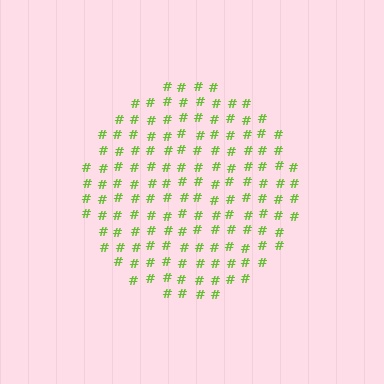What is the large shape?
The large shape is a circle.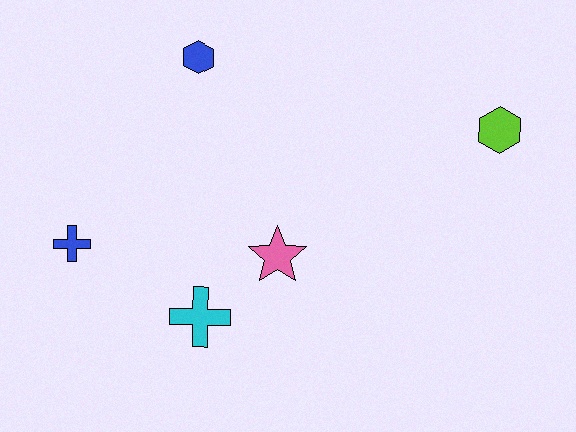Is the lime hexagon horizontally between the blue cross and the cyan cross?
No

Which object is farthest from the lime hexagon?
The blue cross is farthest from the lime hexagon.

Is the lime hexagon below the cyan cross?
No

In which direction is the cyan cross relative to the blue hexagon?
The cyan cross is below the blue hexagon.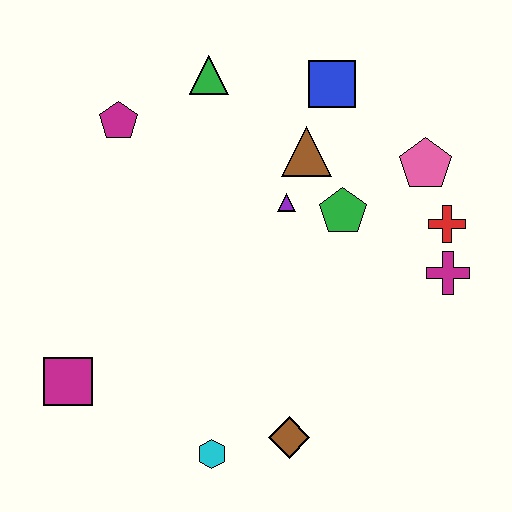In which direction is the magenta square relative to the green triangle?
The magenta square is below the green triangle.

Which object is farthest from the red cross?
The magenta square is farthest from the red cross.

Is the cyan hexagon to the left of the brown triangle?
Yes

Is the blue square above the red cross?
Yes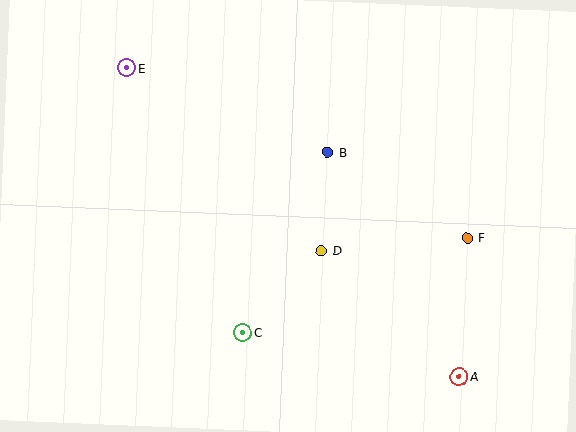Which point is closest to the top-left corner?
Point E is closest to the top-left corner.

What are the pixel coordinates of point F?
Point F is at (467, 238).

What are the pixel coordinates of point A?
Point A is at (459, 376).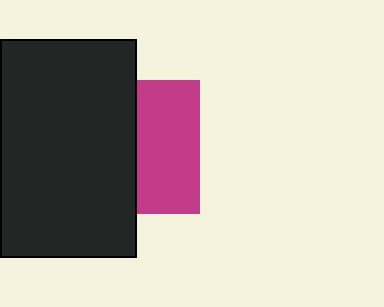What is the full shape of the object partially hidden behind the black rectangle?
The partially hidden object is a magenta square.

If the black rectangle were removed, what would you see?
You would see the complete magenta square.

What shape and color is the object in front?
The object in front is a black rectangle.